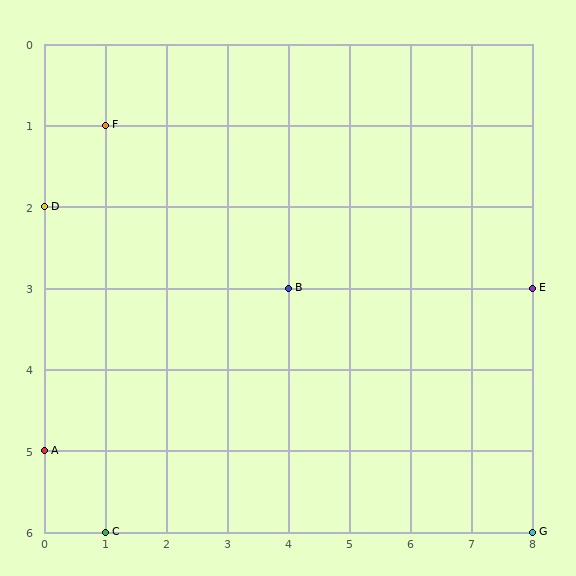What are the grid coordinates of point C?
Point C is at grid coordinates (1, 6).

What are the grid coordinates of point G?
Point G is at grid coordinates (8, 6).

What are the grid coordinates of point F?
Point F is at grid coordinates (1, 1).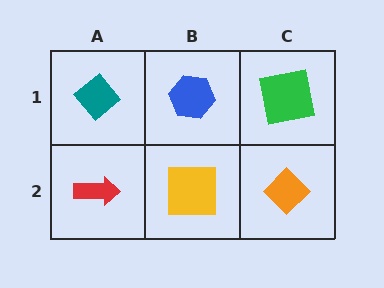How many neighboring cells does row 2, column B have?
3.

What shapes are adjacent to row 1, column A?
A red arrow (row 2, column A), a blue hexagon (row 1, column B).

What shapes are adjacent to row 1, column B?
A yellow square (row 2, column B), a teal diamond (row 1, column A), a green square (row 1, column C).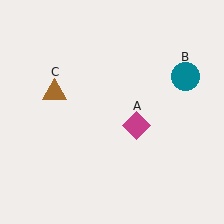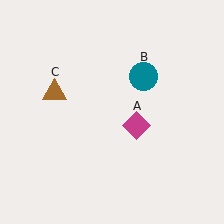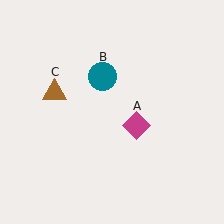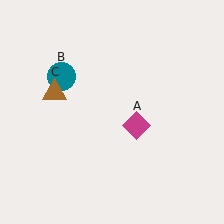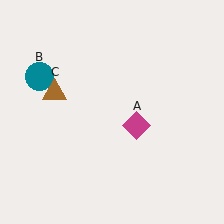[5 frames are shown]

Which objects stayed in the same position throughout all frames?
Magenta diamond (object A) and brown triangle (object C) remained stationary.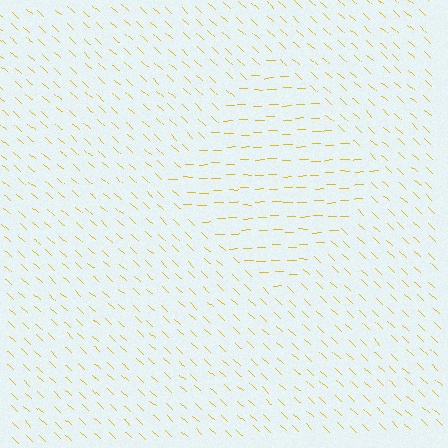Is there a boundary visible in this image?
Yes, there is a texture boundary formed by a change in line orientation.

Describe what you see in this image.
The image is filled with small yellow line segments. A diamond region in the image has lines oriented differently from the surrounding lines, creating a visible texture boundary.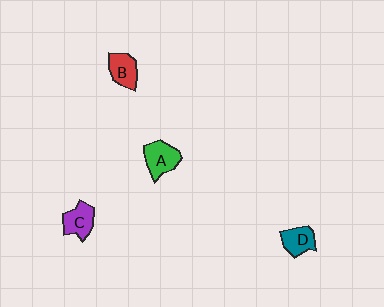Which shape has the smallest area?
Shape D (teal).